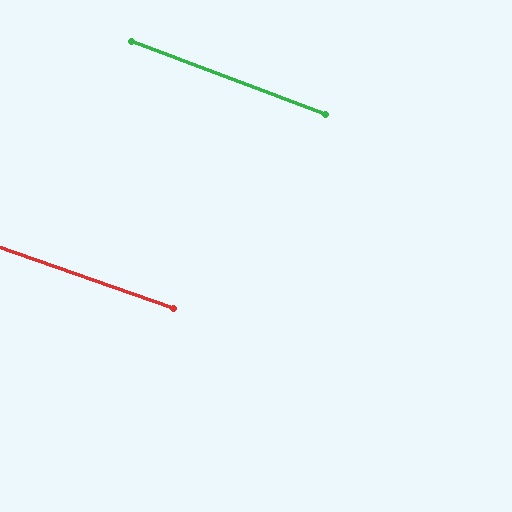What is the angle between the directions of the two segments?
Approximately 2 degrees.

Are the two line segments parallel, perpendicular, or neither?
Parallel — their directions differ by only 1.6°.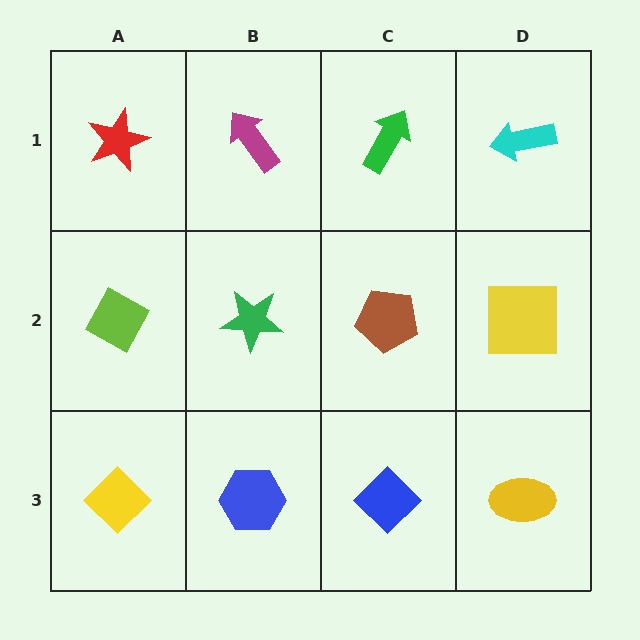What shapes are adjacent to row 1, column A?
A lime diamond (row 2, column A), a magenta arrow (row 1, column B).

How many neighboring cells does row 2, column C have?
4.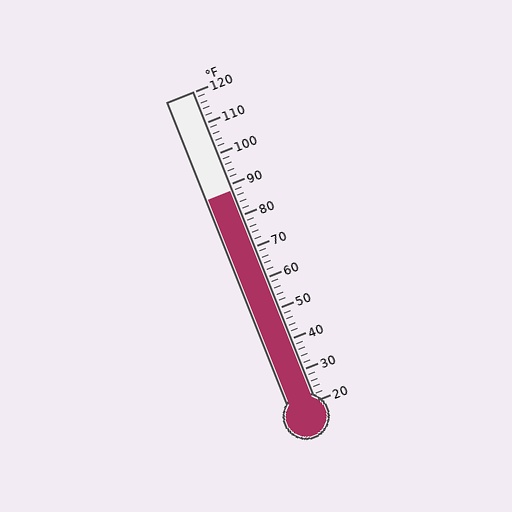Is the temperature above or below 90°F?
The temperature is below 90°F.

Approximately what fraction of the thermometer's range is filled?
The thermometer is filled to approximately 70% of its range.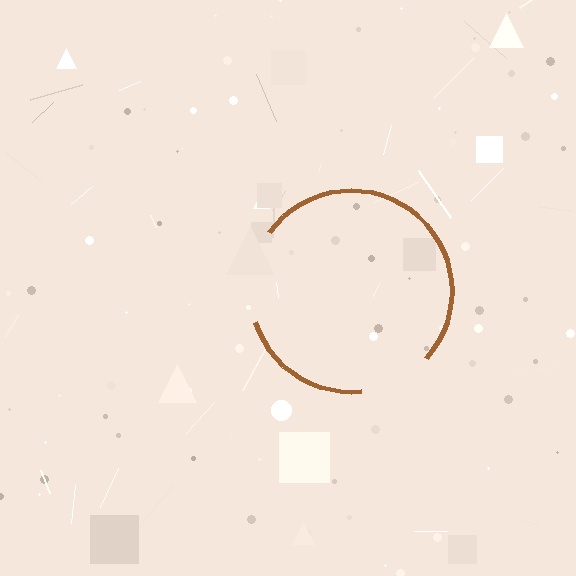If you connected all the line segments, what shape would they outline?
They would outline a circle.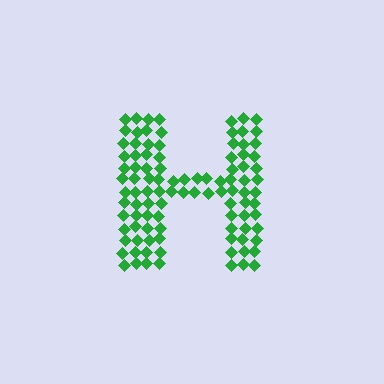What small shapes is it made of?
It is made of small diamonds.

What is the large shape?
The large shape is the letter H.